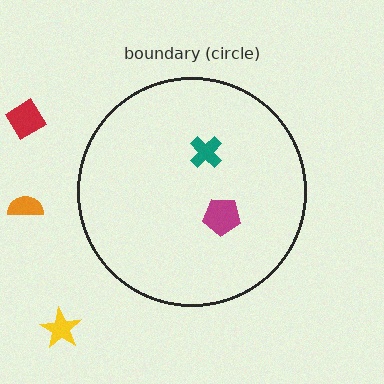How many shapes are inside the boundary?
2 inside, 3 outside.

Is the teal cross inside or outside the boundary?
Inside.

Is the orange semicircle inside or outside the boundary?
Outside.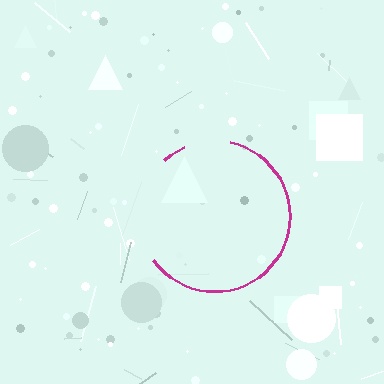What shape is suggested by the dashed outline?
The dashed outline suggests a circle.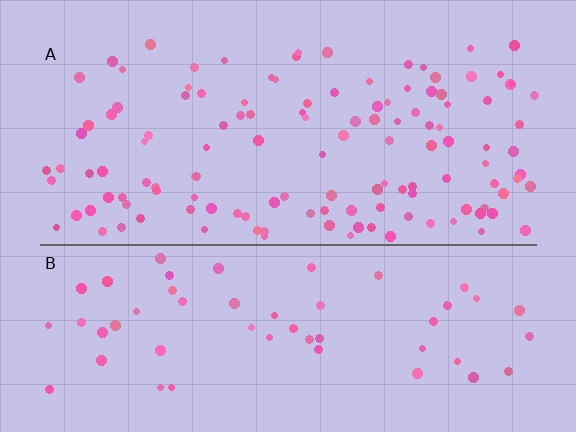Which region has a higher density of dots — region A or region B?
A (the top).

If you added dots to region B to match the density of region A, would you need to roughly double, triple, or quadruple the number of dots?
Approximately double.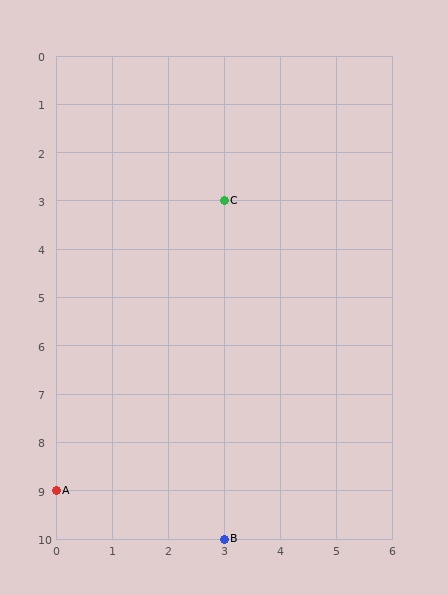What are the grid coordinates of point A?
Point A is at grid coordinates (0, 9).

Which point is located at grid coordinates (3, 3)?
Point C is at (3, 3).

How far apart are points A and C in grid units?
Points A and C are 3 columns and 6 rows apart (about 6.7 grid units diagonally).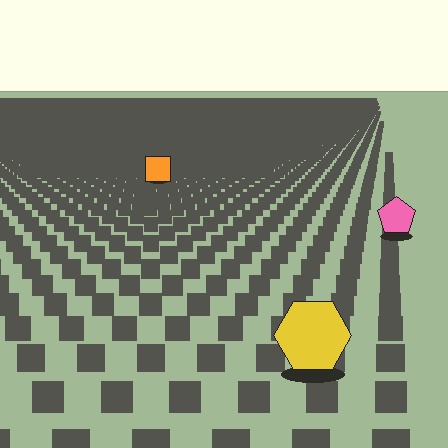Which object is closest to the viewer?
The yellow hexagon is closest. The texture marks near it are larger and more spread out.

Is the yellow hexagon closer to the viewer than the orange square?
Yes. The yellow hexagon is closer — you can tell from the texture gradient: the ground texture is coarser near it.